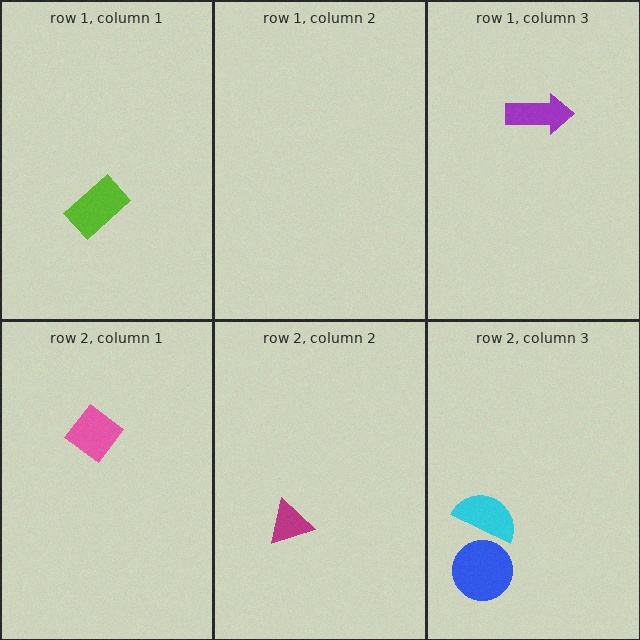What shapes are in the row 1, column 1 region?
The lime rectangle.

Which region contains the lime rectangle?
The row 1, column 1 region.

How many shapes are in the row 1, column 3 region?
1.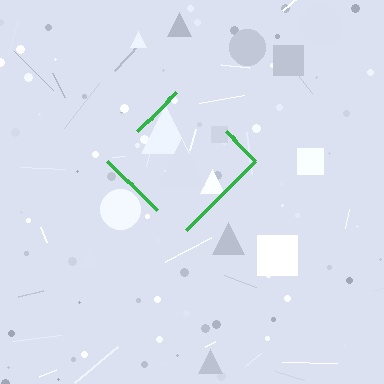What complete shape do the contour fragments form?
The contour fragments form a diamond.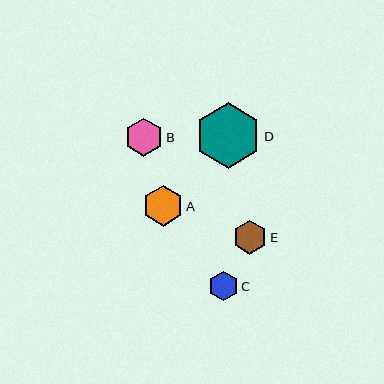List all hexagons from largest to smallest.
From largest to smallest: D, A, B, E, C.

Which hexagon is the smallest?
Hexagon C is the smallest with a size of approximately 29 pixels.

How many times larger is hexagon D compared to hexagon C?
Hexagon D is approximately 2.2 times the size of hexagon C.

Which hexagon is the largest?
Hexagon D is the largest with a size of approximately 65 pixels.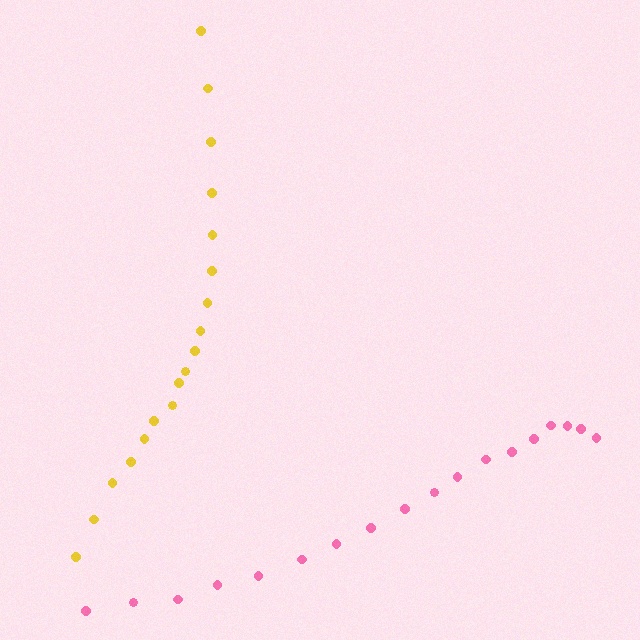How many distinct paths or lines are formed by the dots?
There are 2 distinct paths.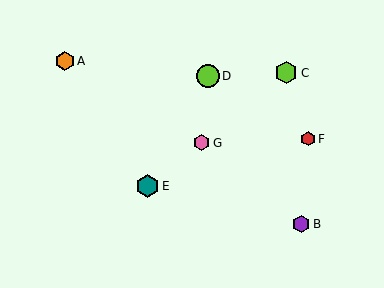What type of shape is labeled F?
Shape F is a red hexagon.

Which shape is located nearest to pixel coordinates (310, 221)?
The purple hexagon (labeled B) at (301, 224) is nearest to that location.